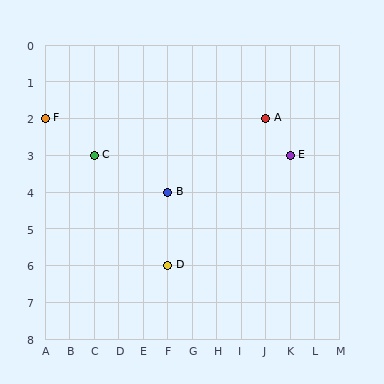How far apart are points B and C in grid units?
Points B and C are 3 columns and 1 row apart (about 3.2 grid units diagonally).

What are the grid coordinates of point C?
Point C is at grid coordinates (C, 3).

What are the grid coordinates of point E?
Point E is at grid coordinates (K, 3).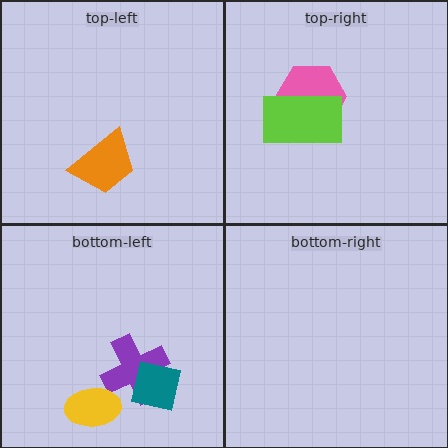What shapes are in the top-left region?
The orange trapezoid.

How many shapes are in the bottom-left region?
3.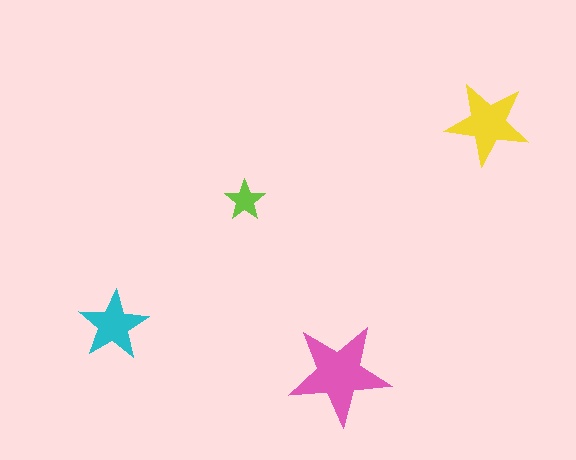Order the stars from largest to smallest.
the pink one, the yellow one, the cyan one, the lime one.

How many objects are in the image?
There are 4 objects in the image.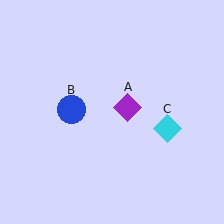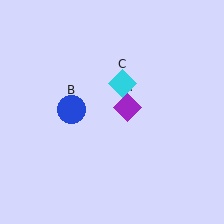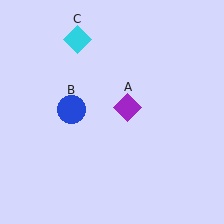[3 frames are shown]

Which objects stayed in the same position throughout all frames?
Purple diamond (object A) and blue circle (object B) remained stationary.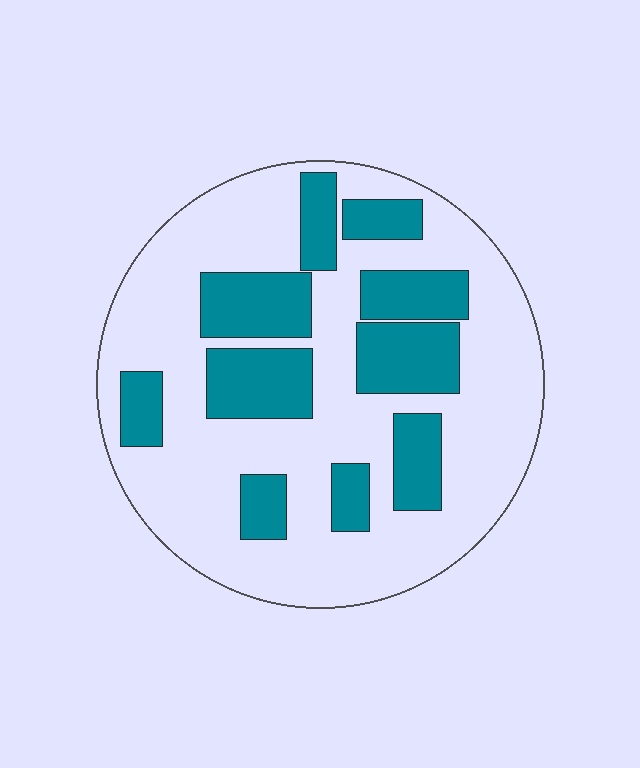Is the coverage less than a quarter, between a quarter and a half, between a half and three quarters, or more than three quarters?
Between a quarter and a half.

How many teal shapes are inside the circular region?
10.